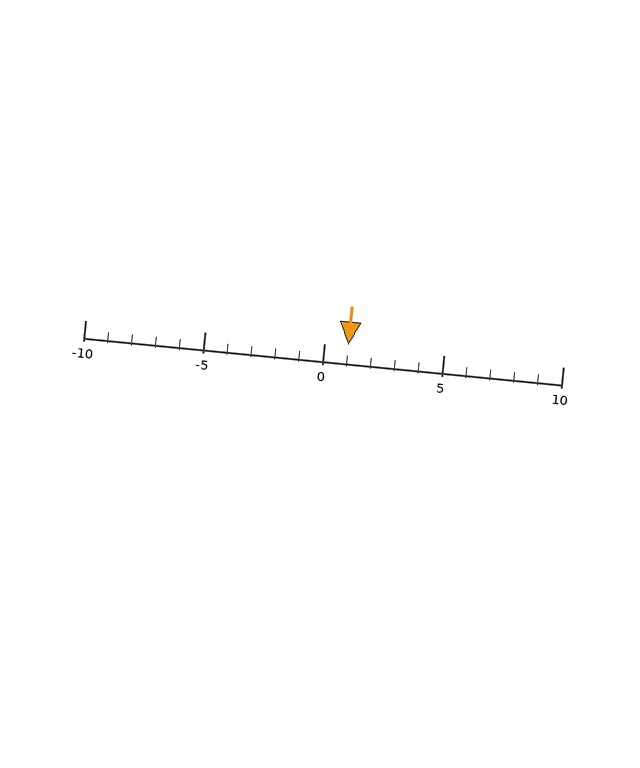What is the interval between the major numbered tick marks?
The major tick marks are spaced 5 units apart.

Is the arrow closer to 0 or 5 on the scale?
The arrow is closer to 0.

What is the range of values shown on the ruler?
The ruler shows values from -10 to 10.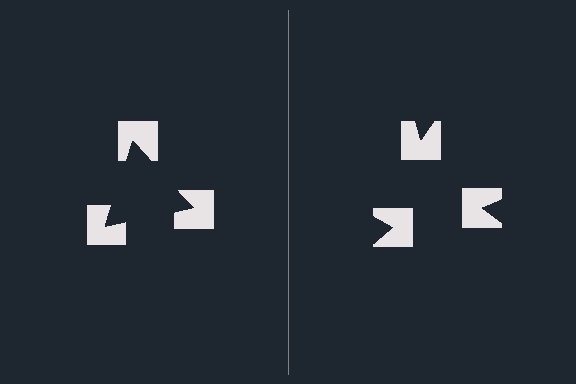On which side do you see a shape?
An illusory triangle appears on the left side. On the right side the wedge cuts are rotated, so no coherent shape forms.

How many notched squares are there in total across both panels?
6 — 3 on each side.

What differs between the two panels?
The notched squares are positioned identically on both sides; only the wedge orientations differ. On the left they align to a triangle; on the right they are misaligned.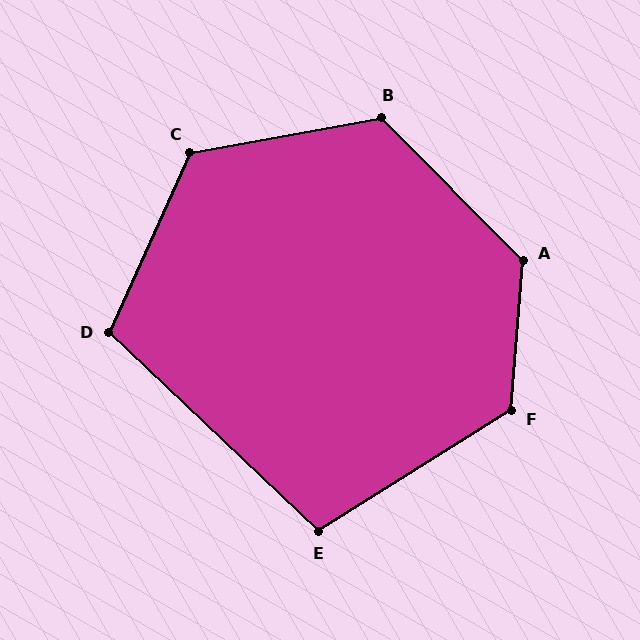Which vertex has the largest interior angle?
A, at approximately 131 degrees.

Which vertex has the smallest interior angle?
E, at approximately 104 degrees.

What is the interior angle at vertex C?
Approximately 125 degrees (obtuse).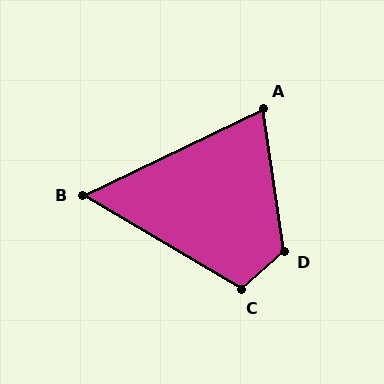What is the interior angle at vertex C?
Approximately 107 degrees (obtuse).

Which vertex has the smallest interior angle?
B, at approximately 56 degrees.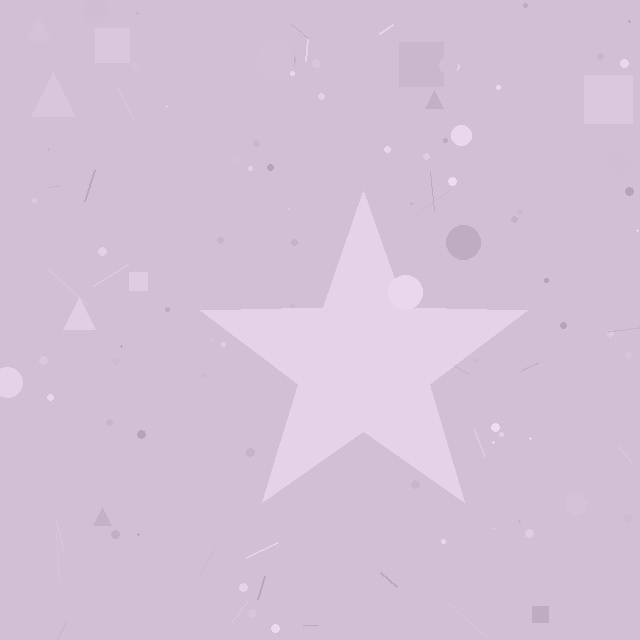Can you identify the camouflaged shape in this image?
The camouflaged shape is a star.